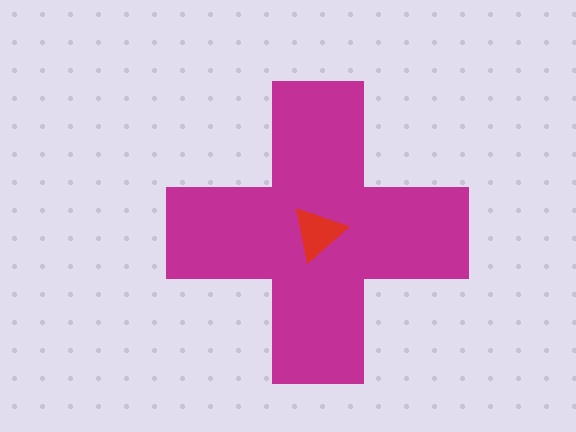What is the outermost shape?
The magenta cross.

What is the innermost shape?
The red triangle.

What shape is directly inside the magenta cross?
The red triangle.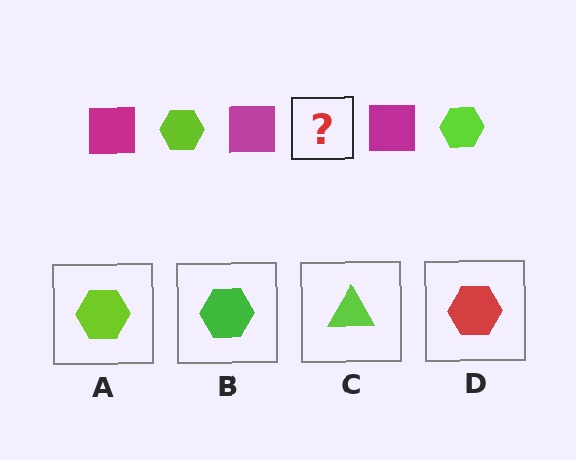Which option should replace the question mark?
Option A.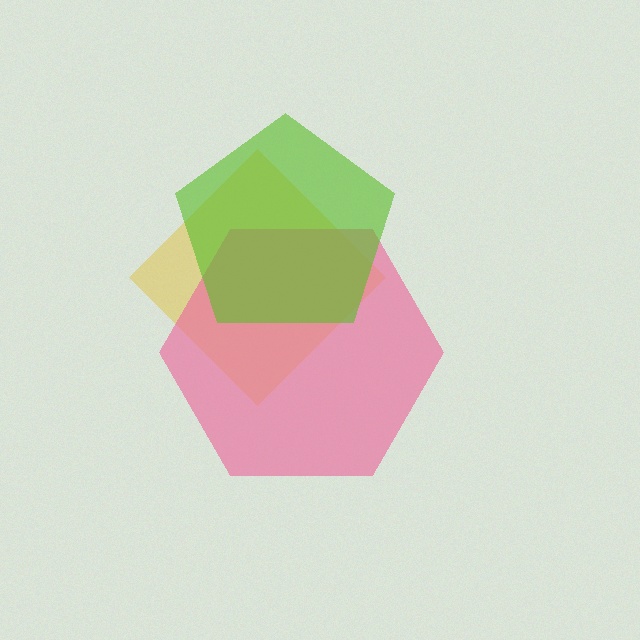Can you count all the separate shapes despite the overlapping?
Yes, there are 3 separate shapes.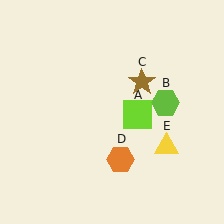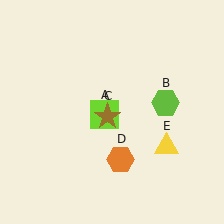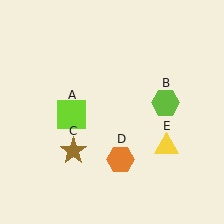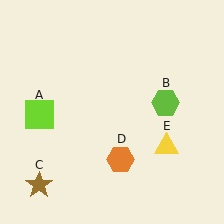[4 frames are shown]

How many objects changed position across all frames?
2 objects changed position: lime square (object A), brown star (object C).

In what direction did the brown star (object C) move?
The brown star (object C) moved down and to the left.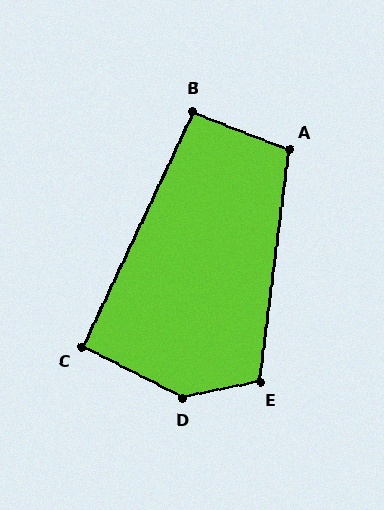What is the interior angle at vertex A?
Approximately 104 degrees (obtuse).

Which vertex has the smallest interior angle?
C, at approximately 92 degrees.